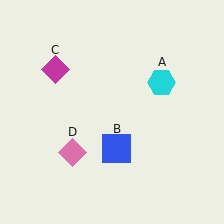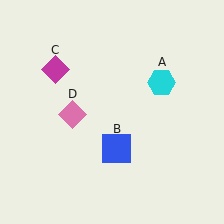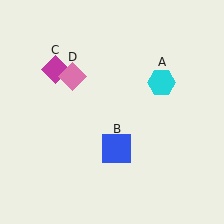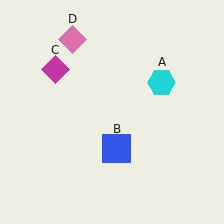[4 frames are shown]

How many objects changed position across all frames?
1 object changed position: pink diamond (object D).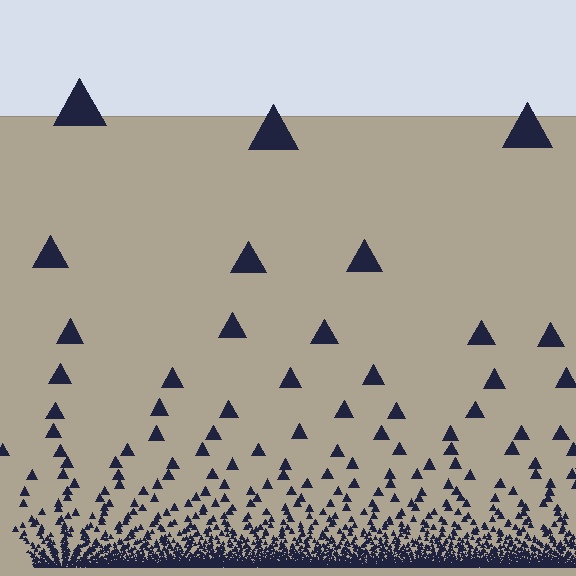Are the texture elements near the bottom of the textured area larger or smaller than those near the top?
Smaller. The gradient is inverted — elements near the bottom are smaller and denser.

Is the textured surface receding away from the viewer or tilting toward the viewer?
The surface appears to tilt toward the viewer. Texture elements get larger and sparser toward the top.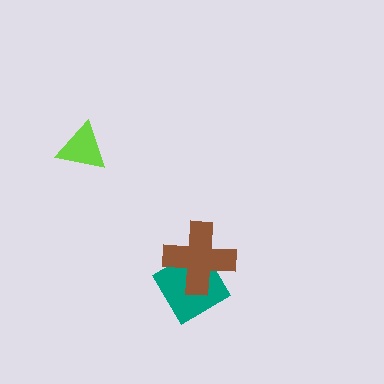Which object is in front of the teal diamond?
The brown cross is in front of the teal diamond.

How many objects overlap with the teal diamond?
1 object overlaps with the teal diamond.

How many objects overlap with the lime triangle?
0 objects overlap with the lime triangle.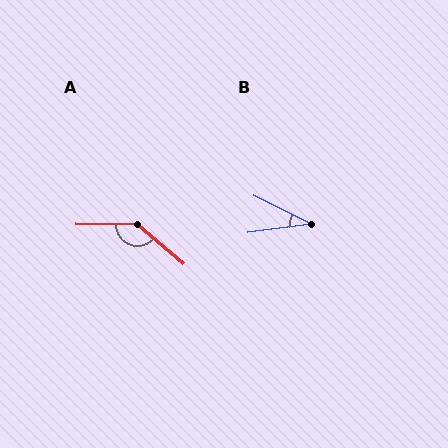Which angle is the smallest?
B, at approximately 34 degrees.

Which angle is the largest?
A, at approximately 140 degrees.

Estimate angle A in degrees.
Approximately 140 degrees.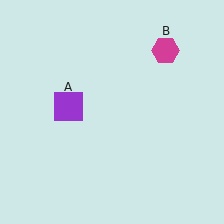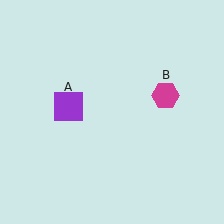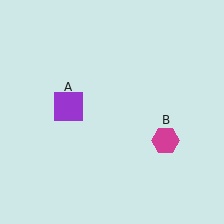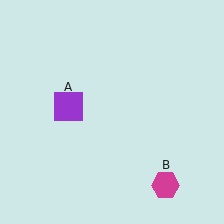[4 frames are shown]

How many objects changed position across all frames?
1 object changed position: magenta hexagon (object B).